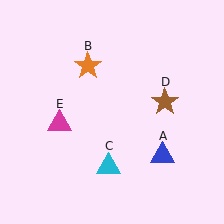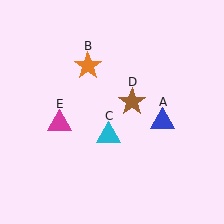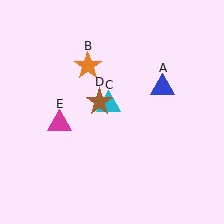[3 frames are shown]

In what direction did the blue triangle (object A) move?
The blue triangle (object A) moved up.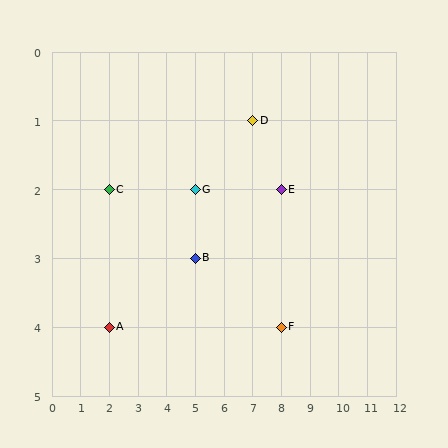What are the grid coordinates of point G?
Point G is at grid coordinates (5, 2).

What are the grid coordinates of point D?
Point D is at grid coordinates (7, 1).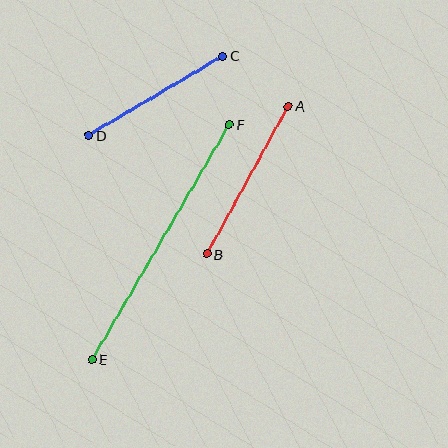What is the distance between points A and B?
The distance is approximately 169 pixels.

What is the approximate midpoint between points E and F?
The midpoint is at approximately (161, 242) pixels.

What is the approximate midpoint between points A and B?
The midpoint is at approximately (248, 180) pixels.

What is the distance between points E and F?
The distance is approximately 272 pixels.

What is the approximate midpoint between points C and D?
The midpoint is at approximately (156, 96) pixels.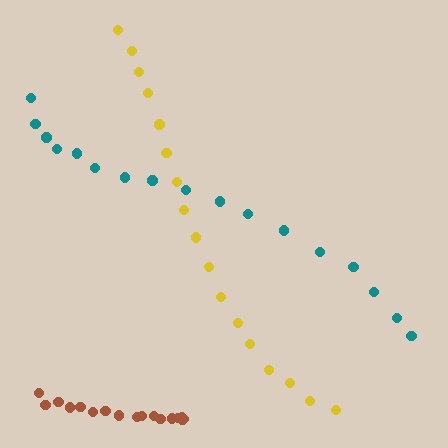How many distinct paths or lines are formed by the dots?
There are 3 distinct paths.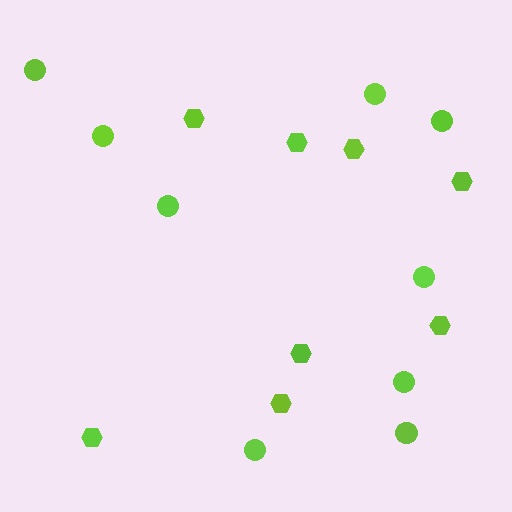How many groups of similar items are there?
There are 2 groups: one group of circles (9) and one group of hexagons (8).